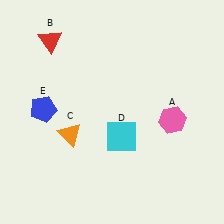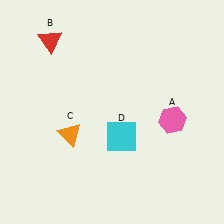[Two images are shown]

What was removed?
The blue pentagon (E) was removed in Image 2.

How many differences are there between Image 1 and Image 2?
There is 1 difference between the two images.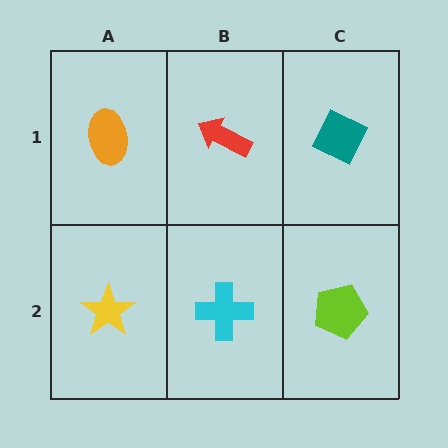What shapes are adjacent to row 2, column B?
A red arrow (row 1, column B), a yellow star (row 2, column A), a lime pentagon (row 2, column C).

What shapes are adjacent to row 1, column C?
A lime pentagon (row 2, column C), a red arrow (row 1, column B).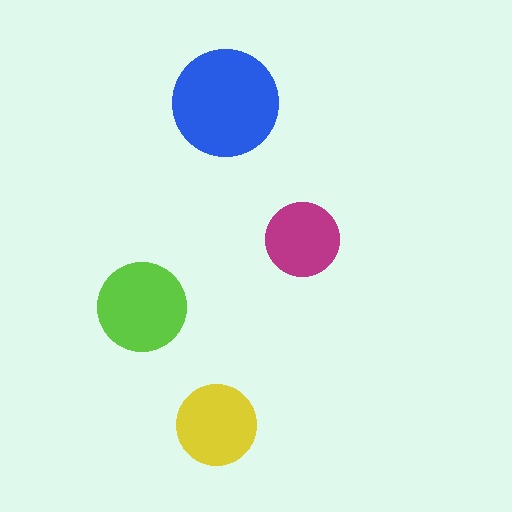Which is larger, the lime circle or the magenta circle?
The lime one.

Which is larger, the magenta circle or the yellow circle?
The yellow one.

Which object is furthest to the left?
The lime circle is leftmost.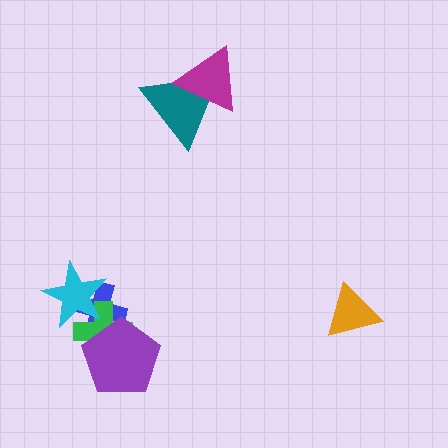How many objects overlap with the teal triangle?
1 object overlaps with the teal triangle.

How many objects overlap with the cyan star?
2 objects overlap with the cyan star.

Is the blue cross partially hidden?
Yes, it is partially covered by another shape.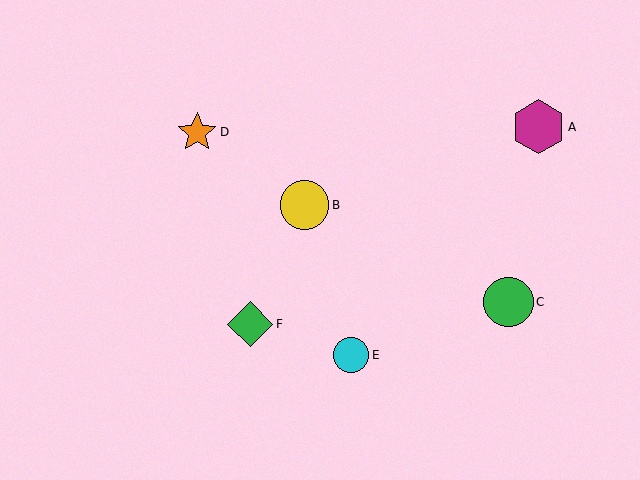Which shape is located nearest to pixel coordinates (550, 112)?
The magenta hexagon (labeled A) at (538, 127) is nearest to that location.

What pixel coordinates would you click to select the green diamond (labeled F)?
Click at (250, 324) to select the green diamond F.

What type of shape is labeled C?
Shape C is a green circle.